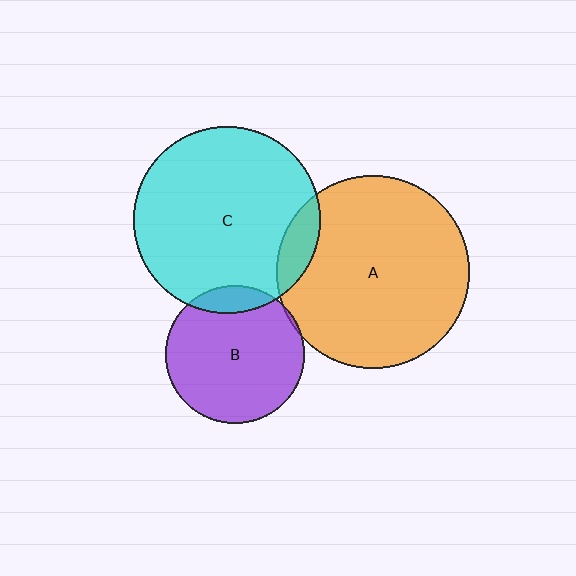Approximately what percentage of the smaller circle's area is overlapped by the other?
Approximately 5%.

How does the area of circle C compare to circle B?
Approximately 1.8 times.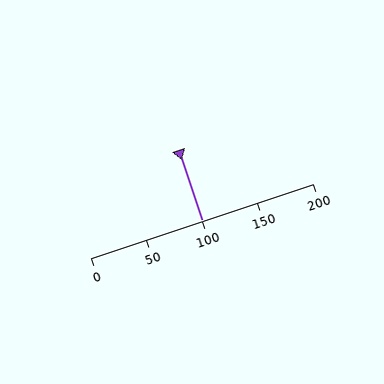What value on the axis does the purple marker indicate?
The marker indicates approximately 100.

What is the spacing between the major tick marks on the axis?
The major ticks are spaced 50 apart.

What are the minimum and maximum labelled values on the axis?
The axis runs from 0 to 200.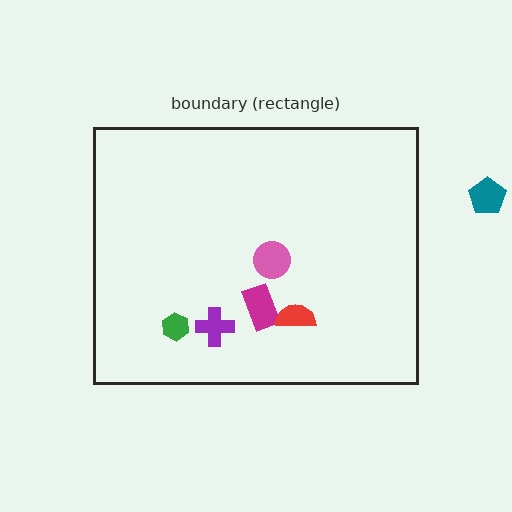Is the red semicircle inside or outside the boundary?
Inside.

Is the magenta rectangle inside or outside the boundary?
Inside.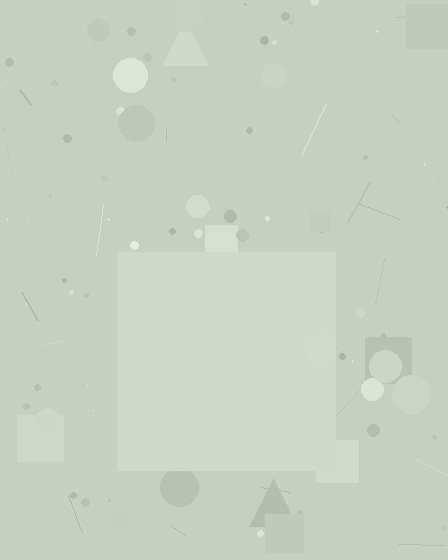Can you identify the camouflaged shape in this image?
The camouflaged shape is a square.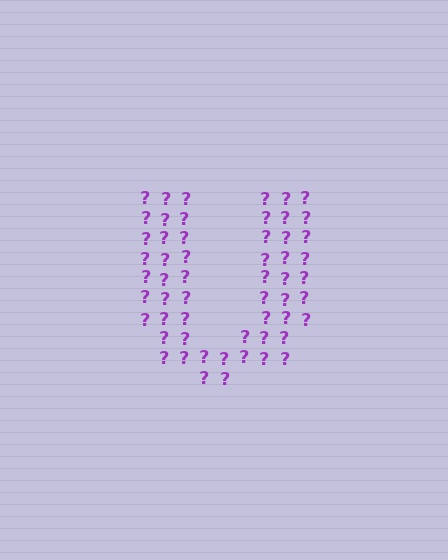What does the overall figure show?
The overall figure shows the letter U.